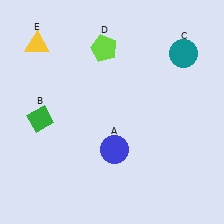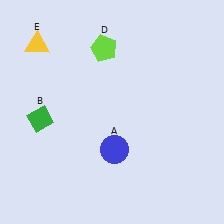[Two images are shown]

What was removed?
The teal circle (C) was removed in Image 2.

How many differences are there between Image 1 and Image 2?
There is 1 difference between the two images.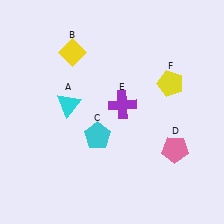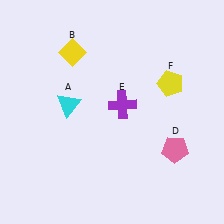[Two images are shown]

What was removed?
The cyan pentagon (C) was removed in Image 2.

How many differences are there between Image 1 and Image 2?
There is 1 difference between the two images.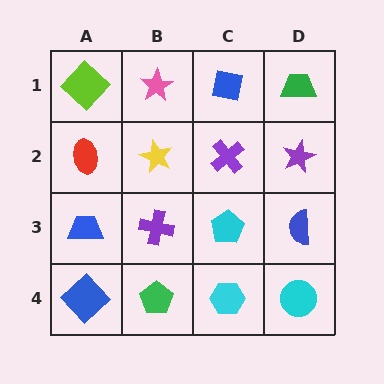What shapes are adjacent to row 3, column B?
A yellow star (row 2, column B), a green pentagon (row 4, column B), a blue trapezoid (row 3, column A), a cyan pentagon (row 3, column C).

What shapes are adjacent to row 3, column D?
A purple star (row 2, column D), a cyan circle (row 4, column D), a cyan pentagon (row 3, column C).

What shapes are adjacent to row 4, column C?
A cyan pentagon (row 3, column C), a green pentagon (row 4, column B), a cyan circle (row 4, column D).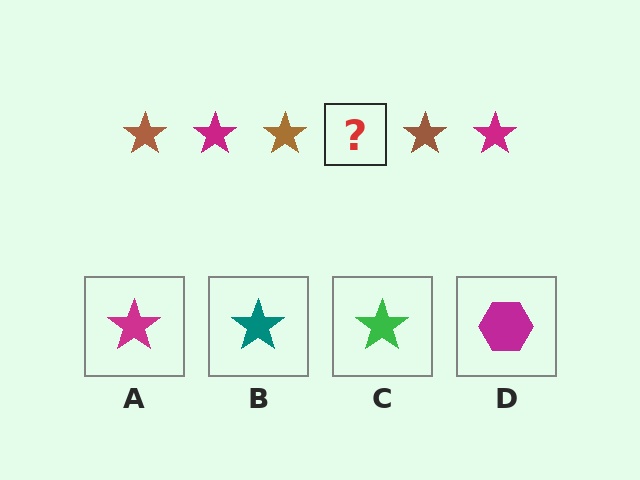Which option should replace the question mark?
Option A.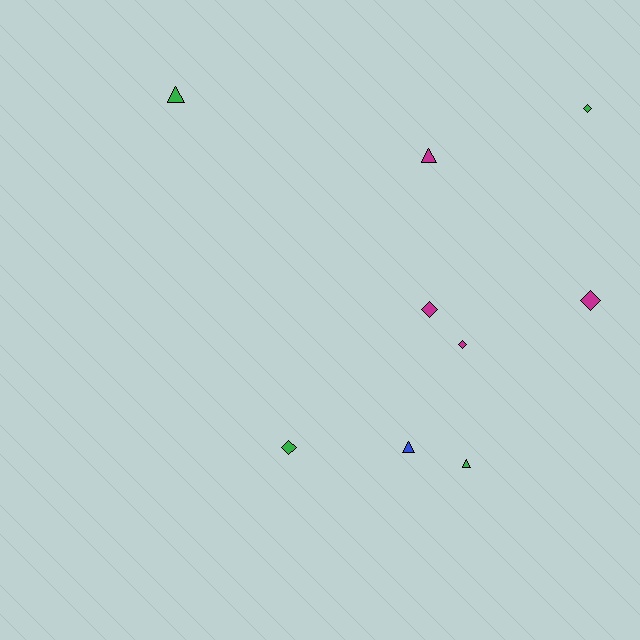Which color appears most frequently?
Magenta, with 4 objects.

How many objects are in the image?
There are 9 objects.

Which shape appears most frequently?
Diamond, with 5 objects.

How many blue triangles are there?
There is 1 blue triangle.